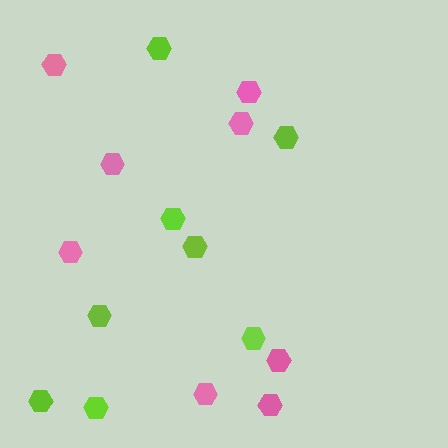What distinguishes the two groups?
There are 2 groups: one group of pink hexagons (8) and one group of lime hexagons (8).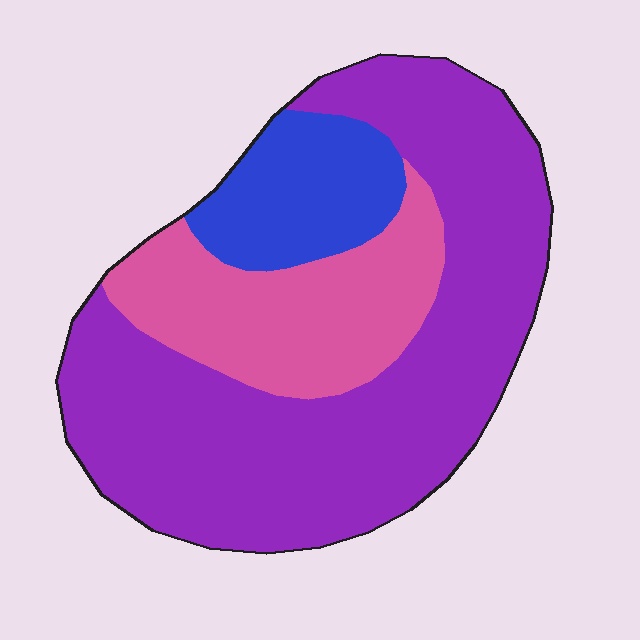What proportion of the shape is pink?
Pink covers 24% of the shape.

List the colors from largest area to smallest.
From largest to smallest: purple, pink, blue.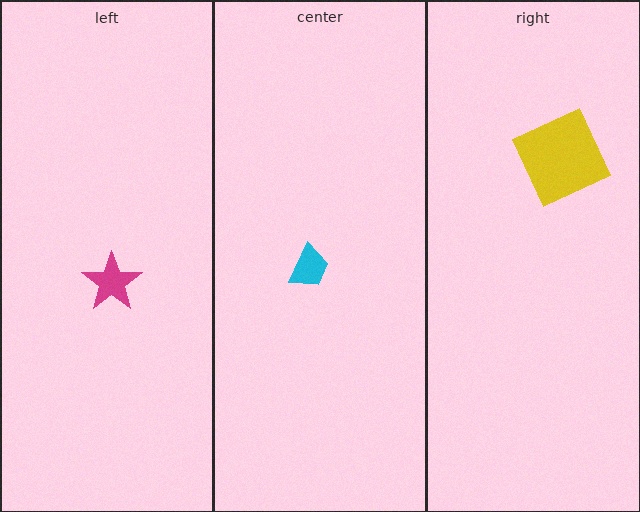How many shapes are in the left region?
1.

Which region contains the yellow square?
The right region.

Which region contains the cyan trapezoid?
The center region.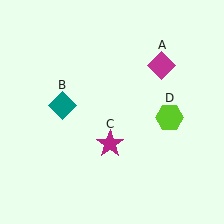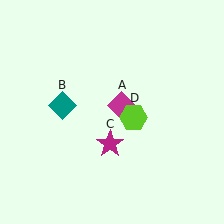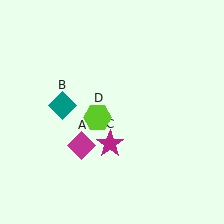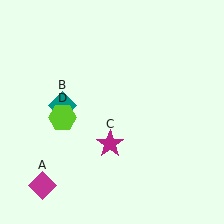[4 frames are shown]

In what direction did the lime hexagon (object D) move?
The lime hexagon (object D) moved left.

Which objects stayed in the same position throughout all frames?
Teal diamond (object B) and magenta star (object C) remained stationary.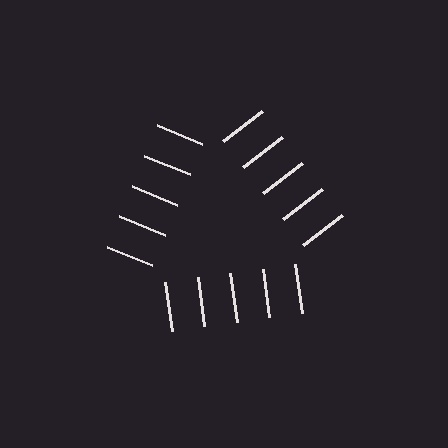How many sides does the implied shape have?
3 sides — the line-ends trace a triangle.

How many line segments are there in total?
15 — 5 along each of the 3 edges.